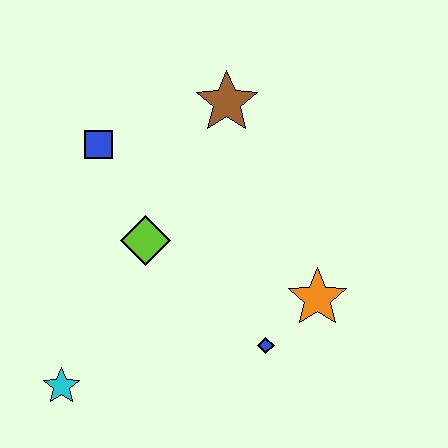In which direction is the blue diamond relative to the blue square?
The blue diamond is below the blue square.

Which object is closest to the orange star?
The blue diamond is closest to the orange star.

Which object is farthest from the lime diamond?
The orange star is farthest from the lime diamond.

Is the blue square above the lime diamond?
Yes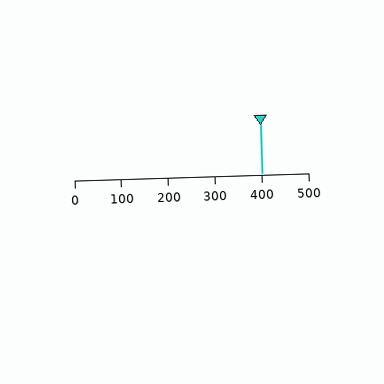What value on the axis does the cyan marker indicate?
The marker indicates approximately 400.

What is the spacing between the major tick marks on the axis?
The major ticks are spaced 100 apart.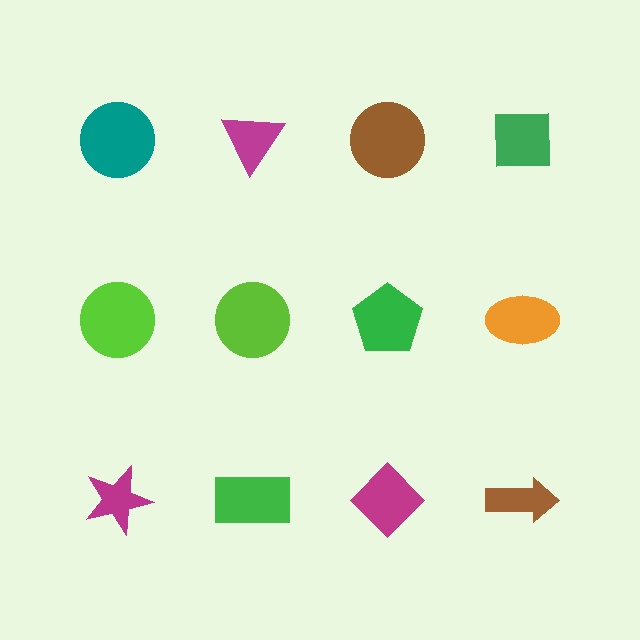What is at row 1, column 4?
A green square.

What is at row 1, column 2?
A magenta triangle.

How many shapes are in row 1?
4 shapes.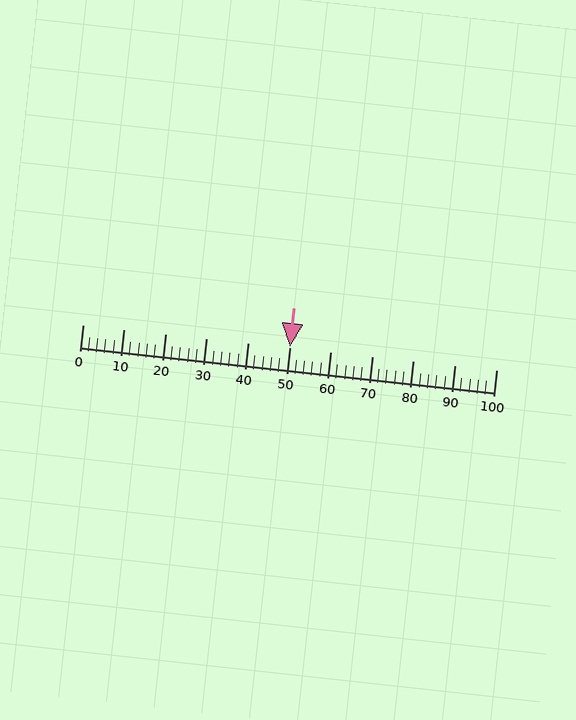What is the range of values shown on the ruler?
The ruler shows values from 0 to 100.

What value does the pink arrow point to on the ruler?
The pink arrow points to approximately 50.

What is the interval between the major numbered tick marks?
The major tick marks are spaced 10 units apart.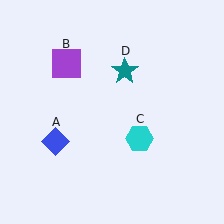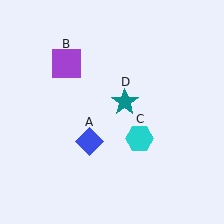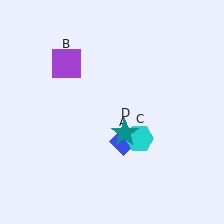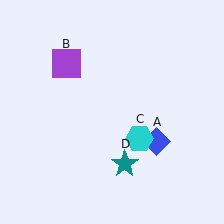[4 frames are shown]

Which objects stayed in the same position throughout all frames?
Purple square (object B) and cyan hexagon (object C) remained stationary.